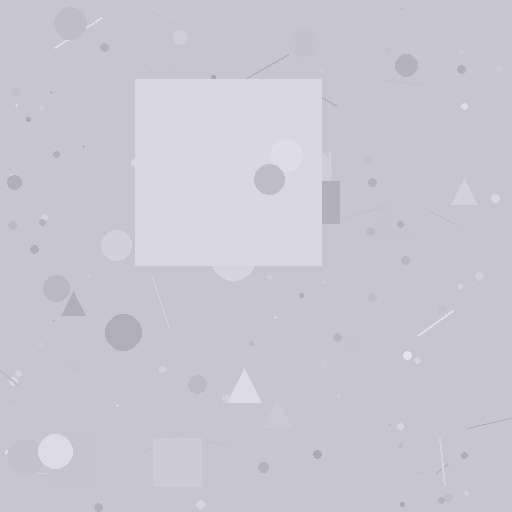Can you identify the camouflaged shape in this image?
The camouflaged shape is a square.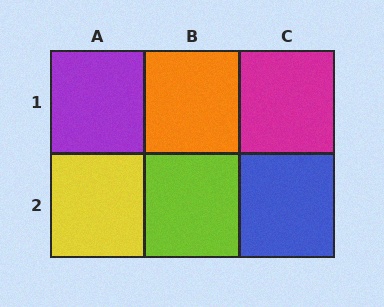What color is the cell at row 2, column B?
Lime.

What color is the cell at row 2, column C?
Blue.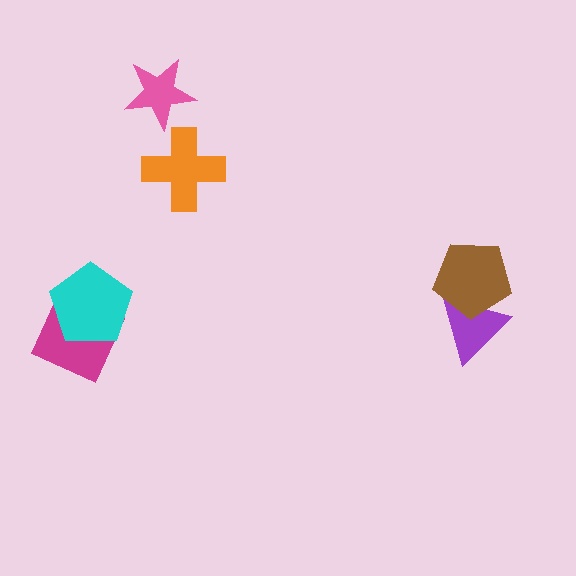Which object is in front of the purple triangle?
The brown pentagon is in front of the purple triangle.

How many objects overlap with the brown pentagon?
1 object overlaps with the brown pentagon.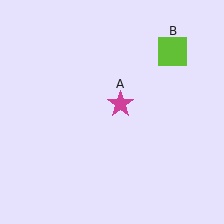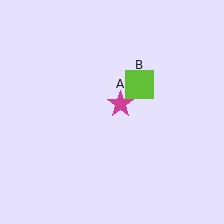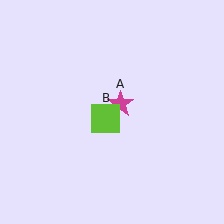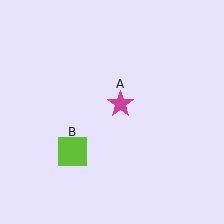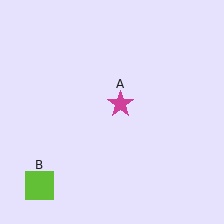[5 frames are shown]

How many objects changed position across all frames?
1 object changed position: lime square (object B).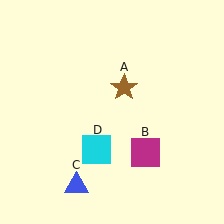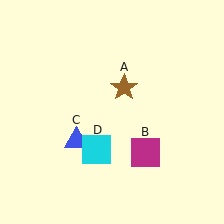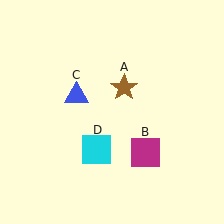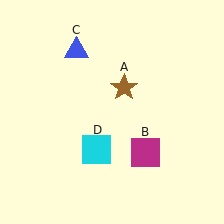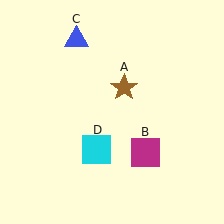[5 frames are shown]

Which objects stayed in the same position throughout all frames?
Brown star (object A) and magenta square (object B) and cyan square (object D) remained stationary.